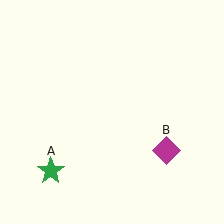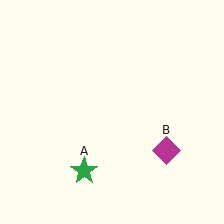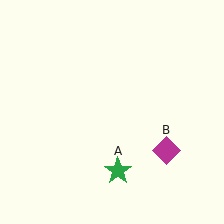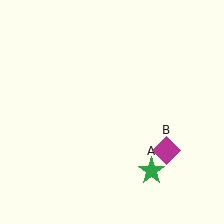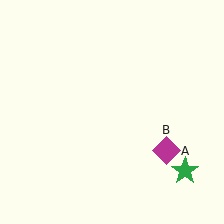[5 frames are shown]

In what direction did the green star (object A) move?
The green star (object A) moved right.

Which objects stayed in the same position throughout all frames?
Magenta diamond (object B) remained stationary.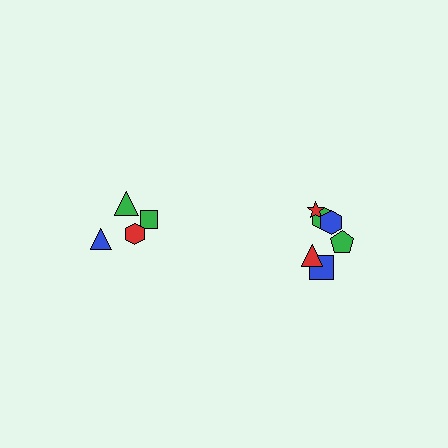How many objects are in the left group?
There are 4 objects.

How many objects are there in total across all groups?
There are 10 objects.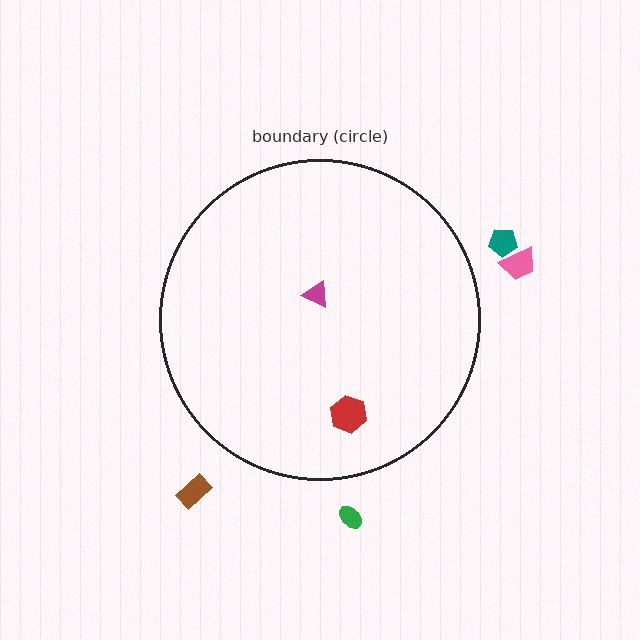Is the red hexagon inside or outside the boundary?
Inside.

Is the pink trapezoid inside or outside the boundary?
Outside.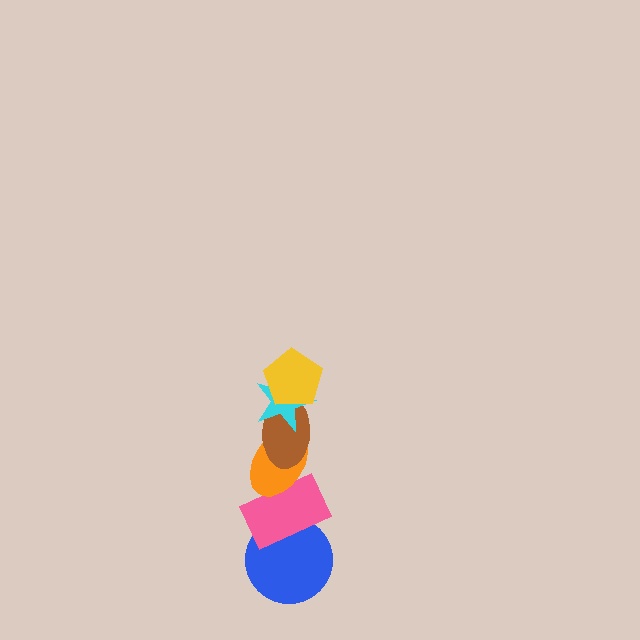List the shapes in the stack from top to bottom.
From top to bottom: the yellow pentagon, the cyan star, the brown ellipse, the orange ellipse, the pink rectangle, the blue circle.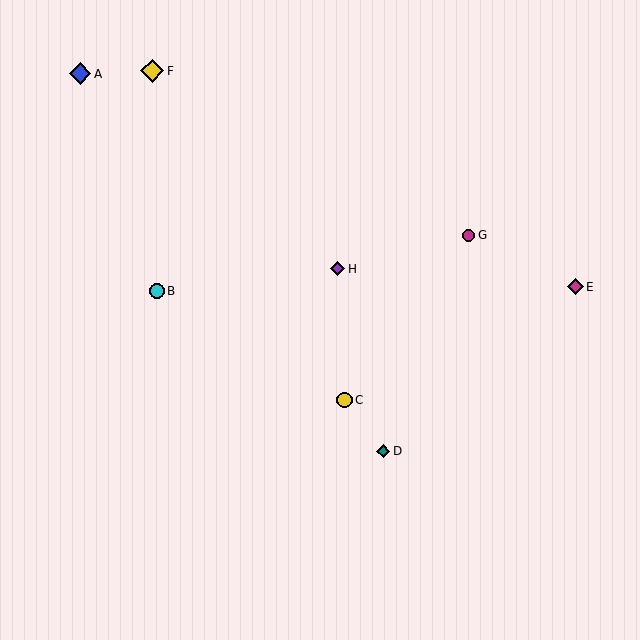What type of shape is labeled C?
Shape C is a yellow circle.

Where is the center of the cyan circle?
The center of the cyan circle is at (157, 291).